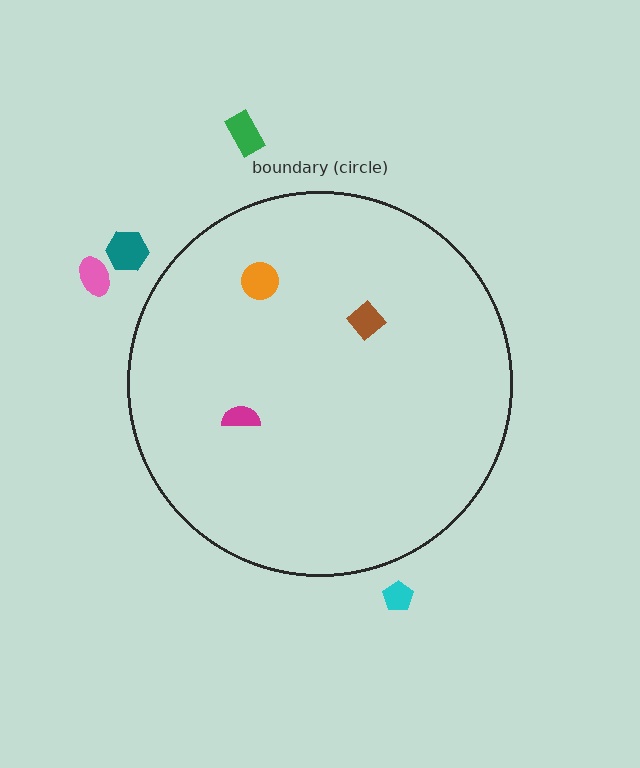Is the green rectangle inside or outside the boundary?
Outside.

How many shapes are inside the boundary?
3 inside, 4 outside.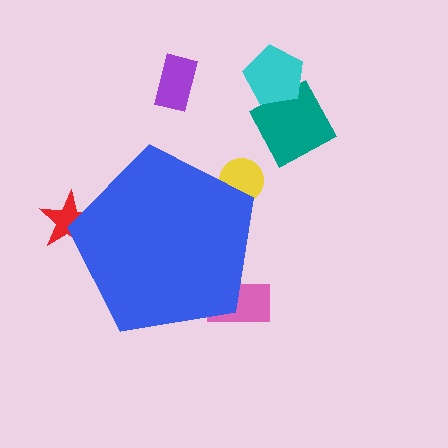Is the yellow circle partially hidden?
Yes, the yellow circle is partially hidden behind the blue pentagon.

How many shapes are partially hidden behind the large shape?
3 shapes are partially hidden.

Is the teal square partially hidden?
No, the teal square is fully visible.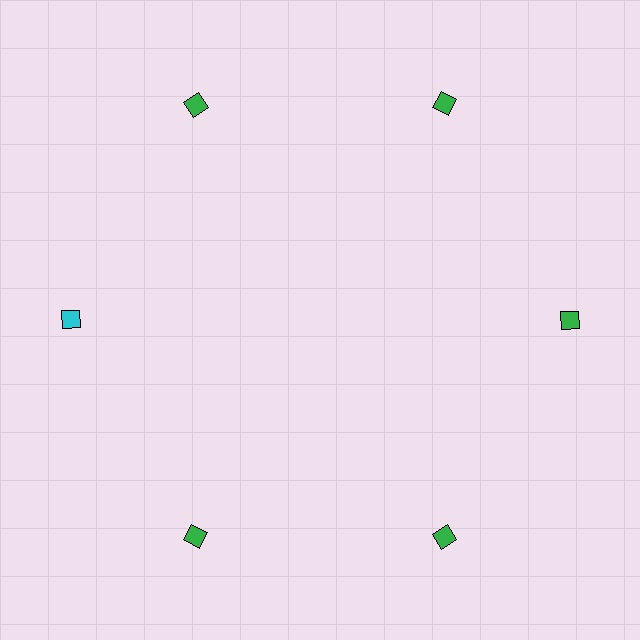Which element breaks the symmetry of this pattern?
The cyan diamond at roughly the 9 o'clock position breaks the symmetry. All other shapes are green diamonds.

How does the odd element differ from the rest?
It has a different color: cyan instead of green.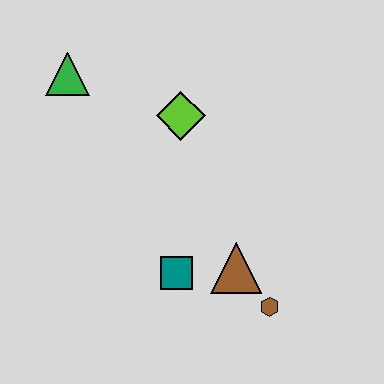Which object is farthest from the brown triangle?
The green triangle is farthest from the brown triangle.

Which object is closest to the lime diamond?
The green triangle is closest to the lime diamond.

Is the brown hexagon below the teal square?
Yes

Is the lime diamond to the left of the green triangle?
No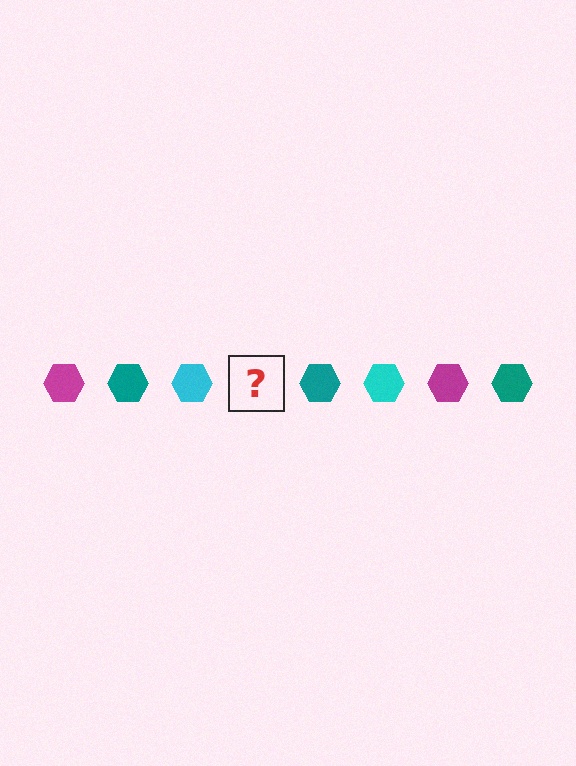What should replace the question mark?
The question mark should be replaced with a magenta hexagon.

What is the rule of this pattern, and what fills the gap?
The rule is that the pattern cycles through magenta, teal, cyan hexagons. The gap should be filled with a magenta hexagon.